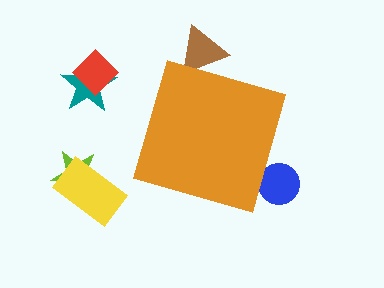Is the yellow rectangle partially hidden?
No, the yellow rectangle is fully visible.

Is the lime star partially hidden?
No, the lime star is fully visible.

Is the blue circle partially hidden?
Yes, the blue circle is partially hidden behind the orange diamond.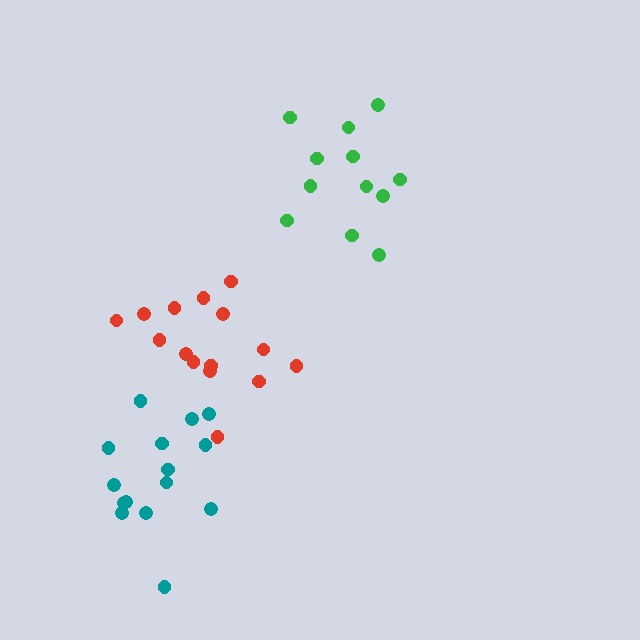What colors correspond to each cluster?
The clusters are colored: green, red, teal.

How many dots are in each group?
Group 1: 12 dots, Group 2: 15 dots, Group 3: 15 dots (42 total).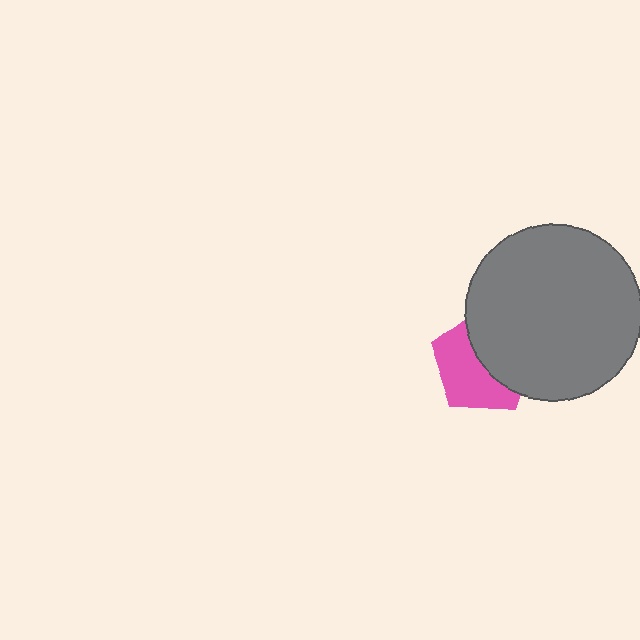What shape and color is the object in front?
The object in front is a gray circle.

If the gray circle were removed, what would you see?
You would see the complete pink pentagon.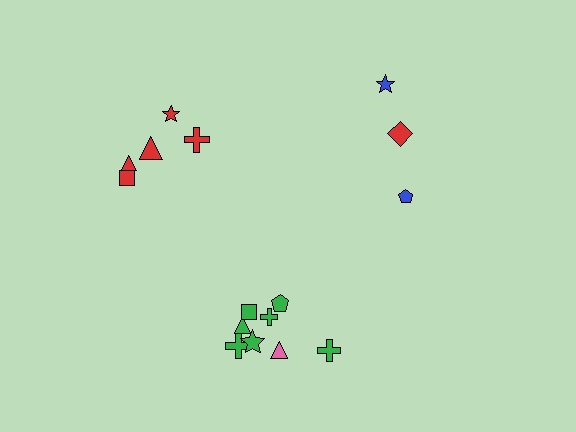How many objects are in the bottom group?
There are 8 objects.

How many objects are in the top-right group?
There are 3 objects.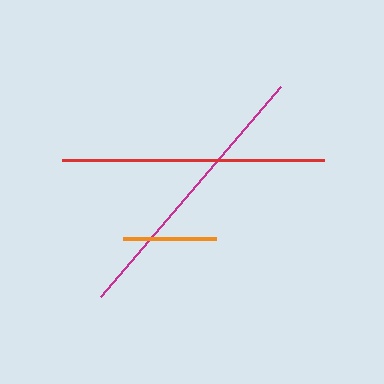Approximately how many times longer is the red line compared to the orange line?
The red line is approximately 2.8 times the length of the orange line.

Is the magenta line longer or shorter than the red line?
The magenta line is longer than the red line.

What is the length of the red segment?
The red segment is approximately 262 pixels long.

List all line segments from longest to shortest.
From longest to shortest: magenta, red, orange.